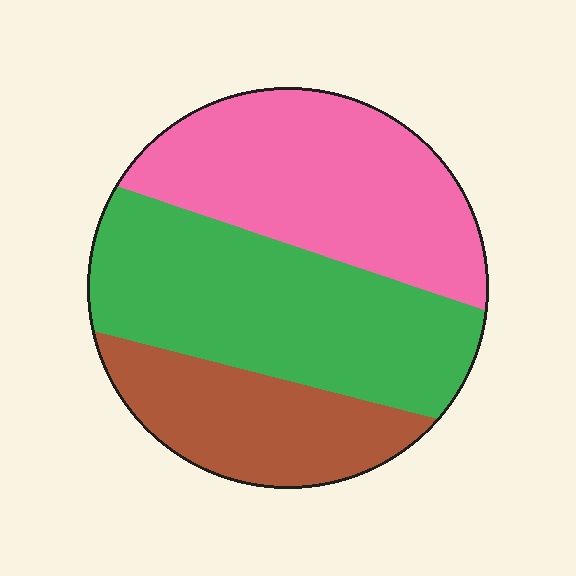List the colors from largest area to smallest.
From largest to smallest: green, pink, brown.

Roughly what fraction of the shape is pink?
Pink covers 37% of the shape.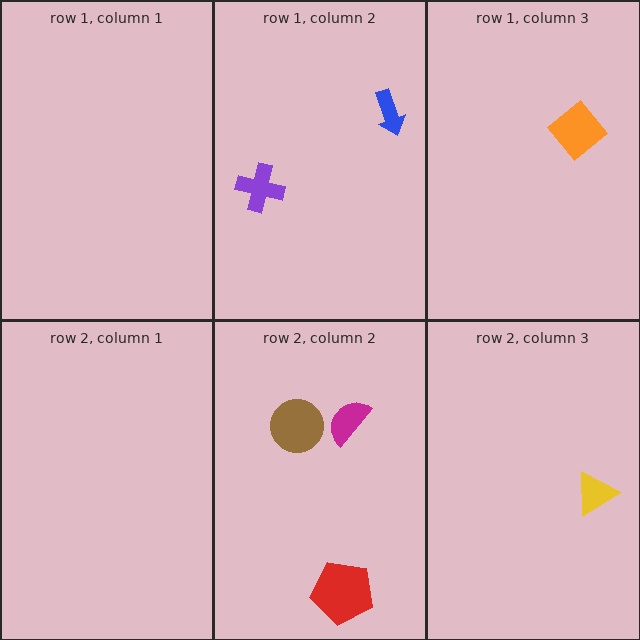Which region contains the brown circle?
The row 2, column 2 region.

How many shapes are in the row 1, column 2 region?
2.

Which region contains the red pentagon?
The row 2, column 2 region.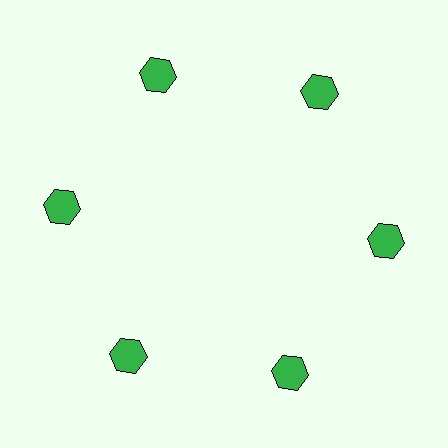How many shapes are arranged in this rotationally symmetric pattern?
There are 6 shapes, arranged in 6 groups of 1.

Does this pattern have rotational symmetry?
Yes, this pattern has 6-fold rotational symmetry. It looks the same after rotating 60 degrees around the center.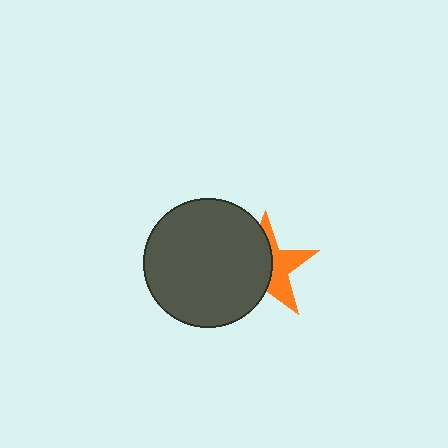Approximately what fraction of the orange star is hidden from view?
Roughly 57% of the orange star is hidden behind the dark gray circle.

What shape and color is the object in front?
The object in front is a dark gray circle.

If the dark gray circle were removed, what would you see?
You would see the complete orange star.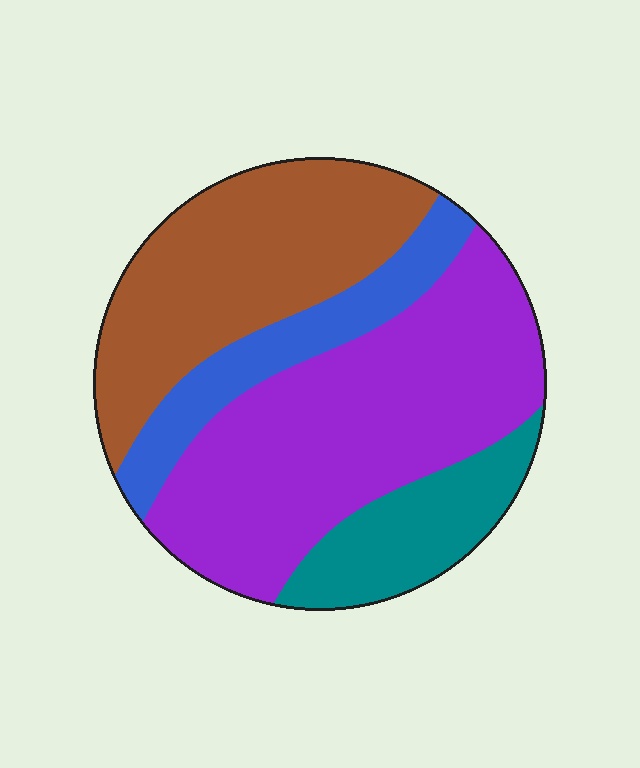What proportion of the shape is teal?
Teal takes up less than a quarter of the shape.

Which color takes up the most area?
Purple, at roughly 40%.